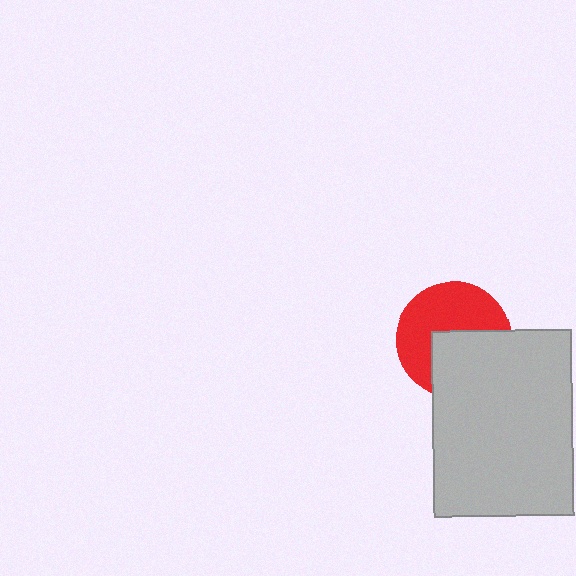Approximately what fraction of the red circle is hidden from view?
Roughly 44% of the red circle is hidden behind the light gray rectangle.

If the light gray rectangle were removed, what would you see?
You would see the complete red circle.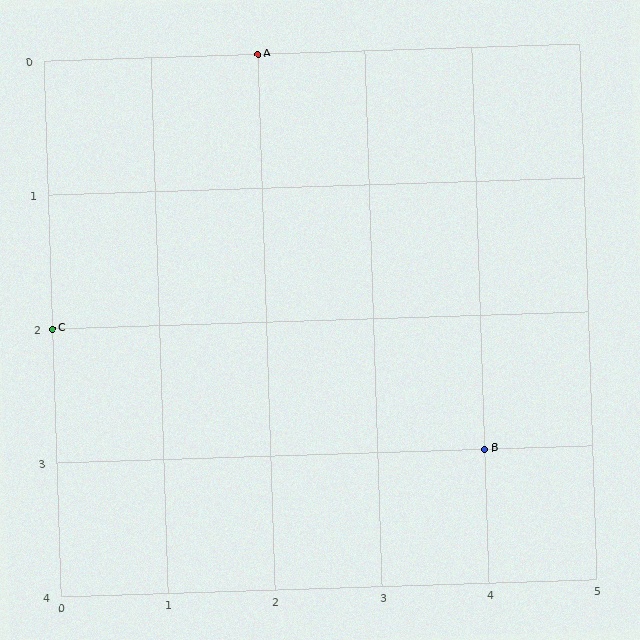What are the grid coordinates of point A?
Point A is at grid coordinates (2, 0).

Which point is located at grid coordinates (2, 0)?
Point A is at (2, 0).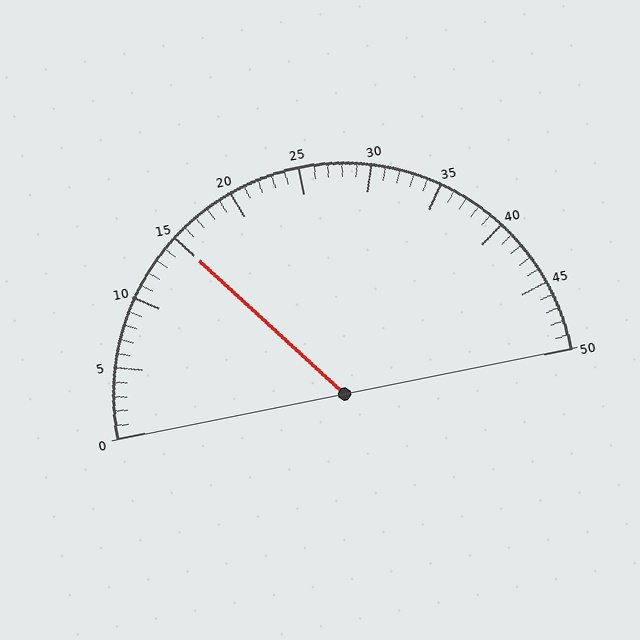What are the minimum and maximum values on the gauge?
The gauge ranges from 0 to 50.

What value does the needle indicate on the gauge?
The needle indicates approximately 15.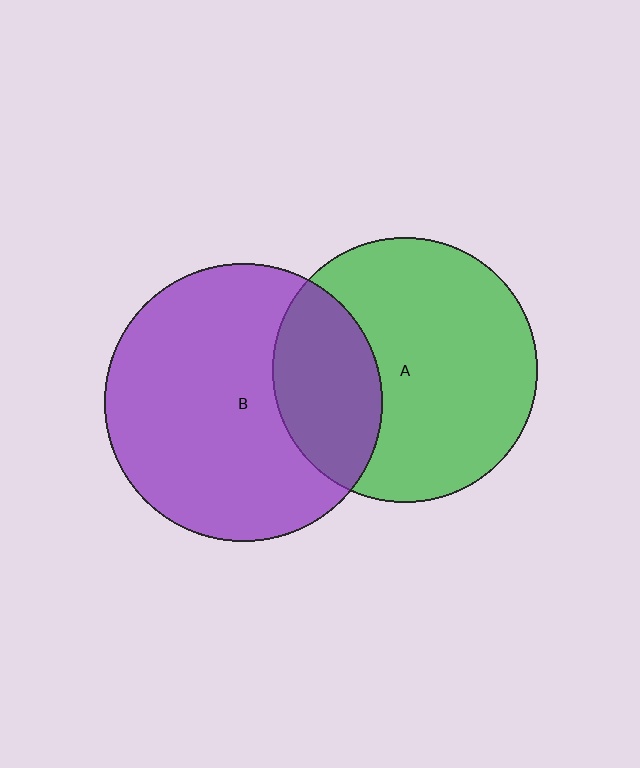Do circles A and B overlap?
Yes.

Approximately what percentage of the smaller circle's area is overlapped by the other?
Approximately 30%.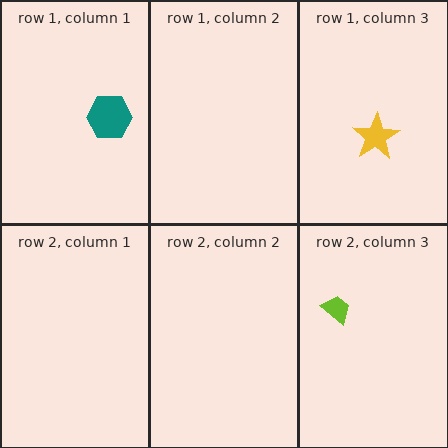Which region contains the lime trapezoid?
The row 2, column 3 region.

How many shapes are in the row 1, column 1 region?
1.